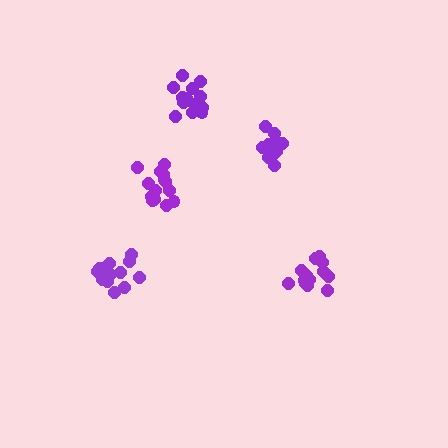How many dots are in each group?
Group 1: 16 dots, Group 2: 15 dots, Group 3: 12 dots, Group 4: 14 dots, Group 5: 14 dots (71 total).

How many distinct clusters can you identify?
There are 5 distinct clusters.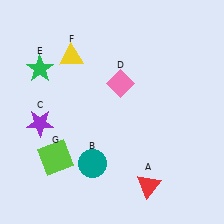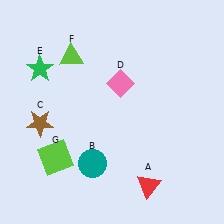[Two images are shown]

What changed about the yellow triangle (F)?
In Image 1, F is yellow. In Image 2, it changed to lime.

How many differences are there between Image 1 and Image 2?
There are 2 differences between the two images.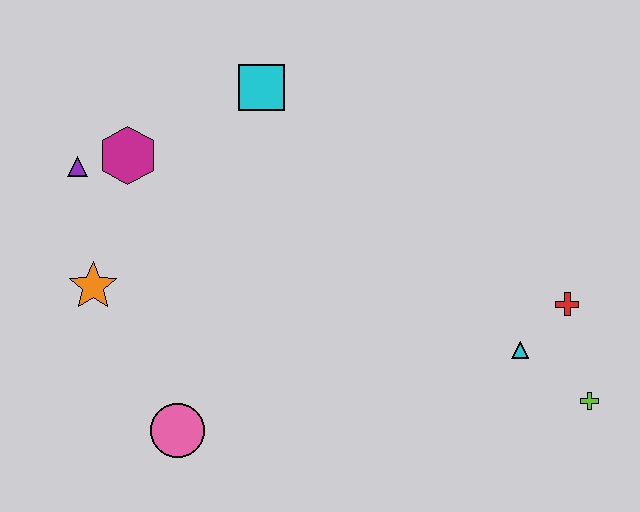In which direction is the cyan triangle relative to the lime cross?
The cyan triangle is to the left of the lime cross.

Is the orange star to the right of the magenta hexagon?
No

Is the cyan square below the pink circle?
No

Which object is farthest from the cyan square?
The lime cross is farthest from the cyan square.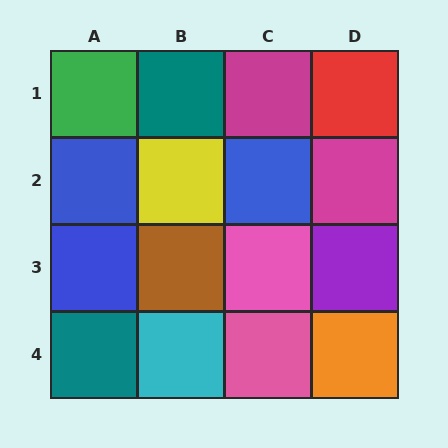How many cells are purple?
1 cell is purple.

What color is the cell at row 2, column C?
Blue.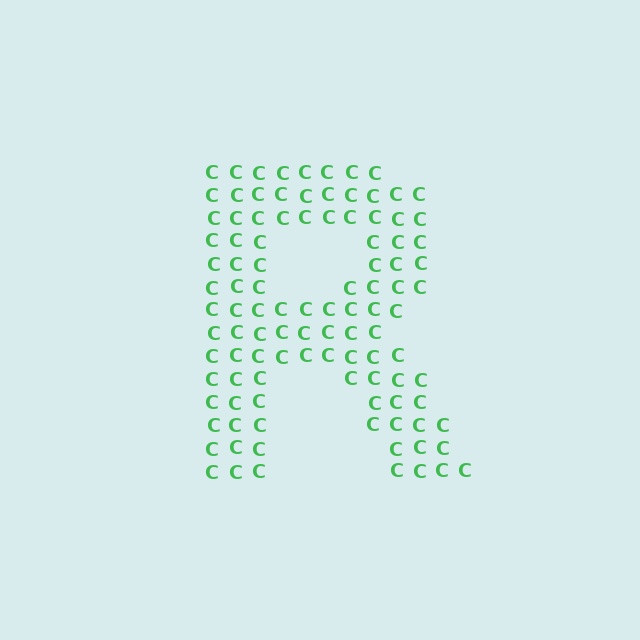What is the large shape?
The large shape is the letter R.